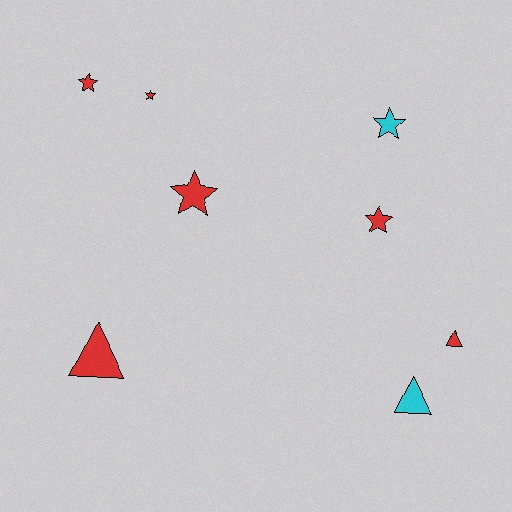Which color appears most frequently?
Red, with 6 objects.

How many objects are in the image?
There are 8 objects.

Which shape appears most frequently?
Star, with 5 objects.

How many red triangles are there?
There are 2 red triangles.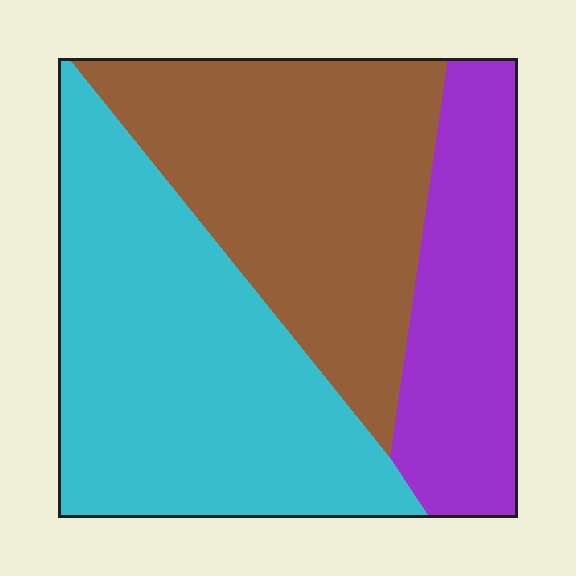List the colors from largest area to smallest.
From largest to smallest: cyan, brown, purple.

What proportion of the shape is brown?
Brown takes up about three eighths (3/8) of the shape.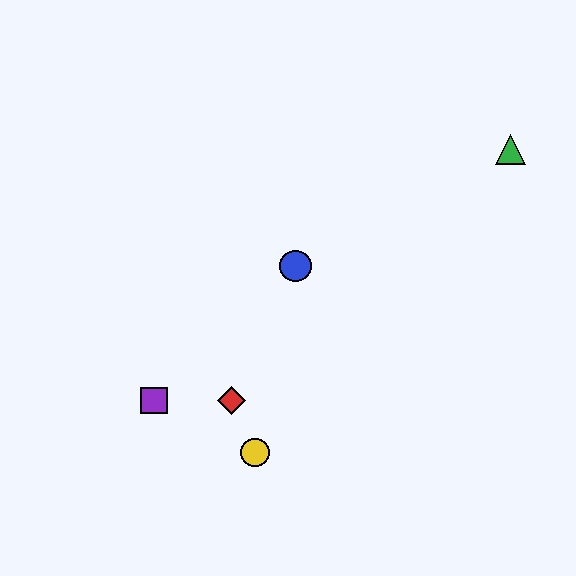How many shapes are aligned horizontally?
2 shapes (the red diamond, the purple square) are aligned horizontally.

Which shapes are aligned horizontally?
The red diamond, the purple square are aligned horizontally.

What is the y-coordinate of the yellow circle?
The yellow circle is at y≈453.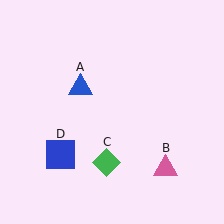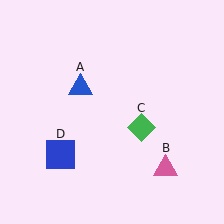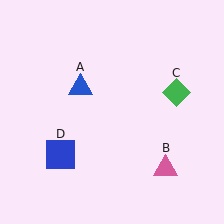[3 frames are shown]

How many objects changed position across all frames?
1 object changed position: green diamond (object C).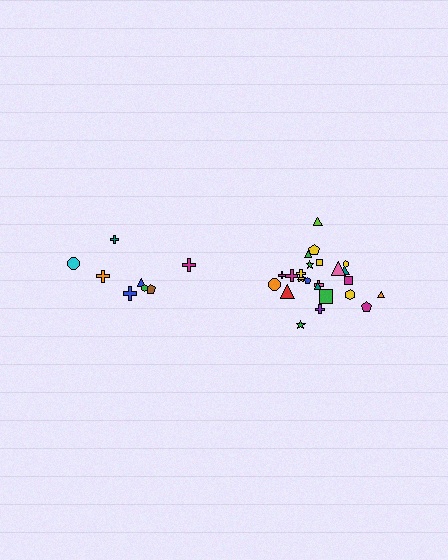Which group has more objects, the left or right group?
The right group.